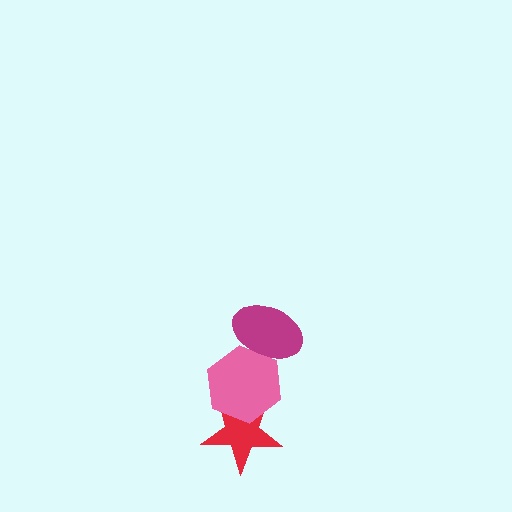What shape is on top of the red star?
The pink hexagon is on top of the red star.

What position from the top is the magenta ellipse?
The magenta ellipse is 1st from the top.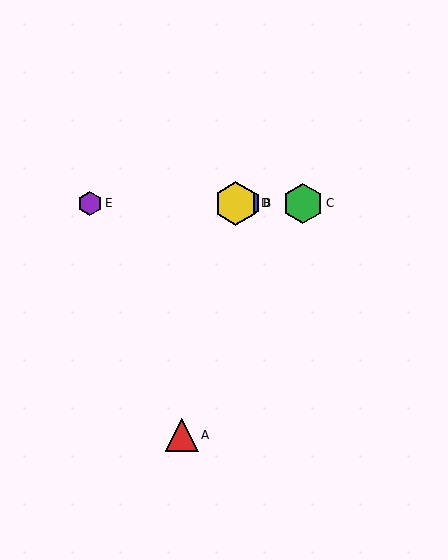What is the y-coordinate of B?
Object B is at y≈203.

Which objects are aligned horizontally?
Objects B, C, D, E are aligned horizontally.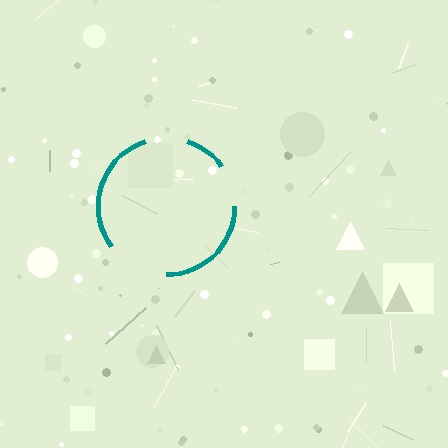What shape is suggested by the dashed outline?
The dashed outline suggests a circle.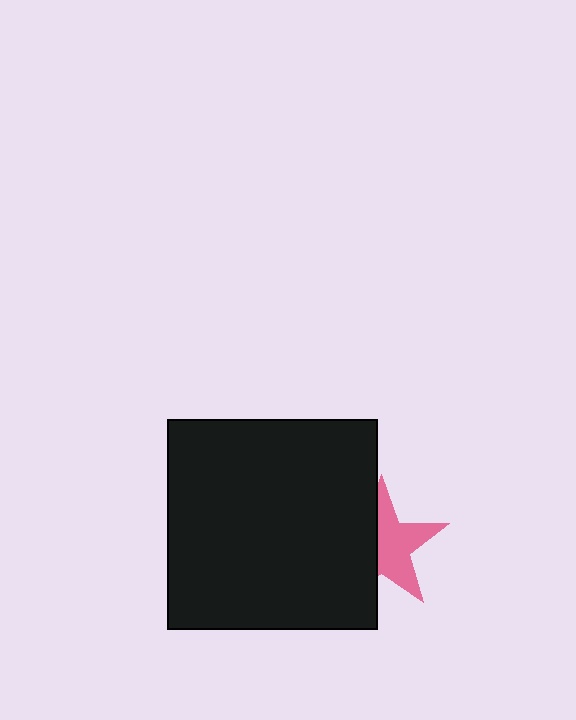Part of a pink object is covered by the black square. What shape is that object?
It is a star.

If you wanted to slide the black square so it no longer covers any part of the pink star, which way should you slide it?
Slide it left — that is the most direct way to separate the two shapes.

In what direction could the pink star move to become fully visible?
The pink star could move right. That would shift it out from behind the black square entirely.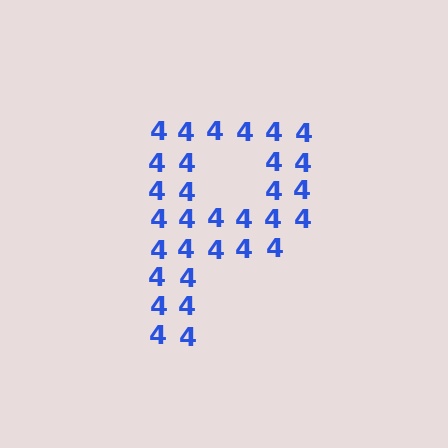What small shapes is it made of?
It is made of small digit 4's.